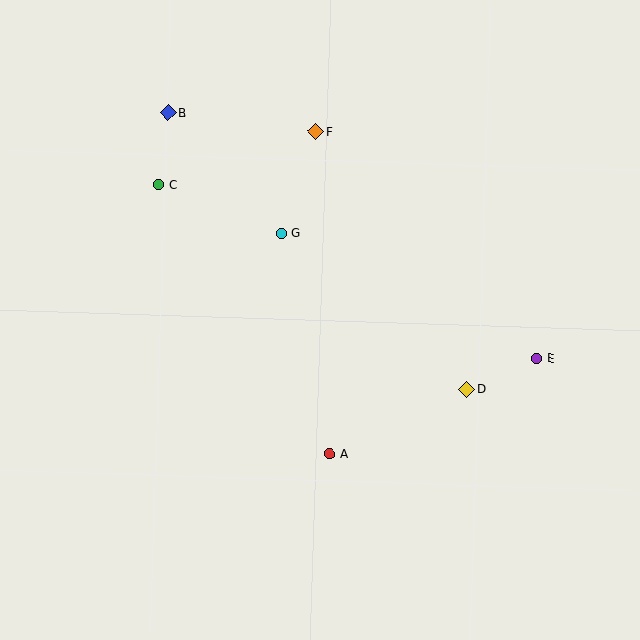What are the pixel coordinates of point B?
Point B is at (168, 113).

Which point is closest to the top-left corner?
Point B is closest to the top-left corner.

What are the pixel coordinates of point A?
Point A is at (329, 454).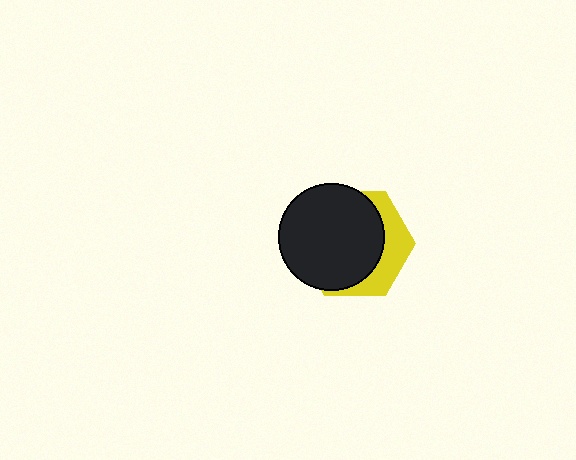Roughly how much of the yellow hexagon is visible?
A small part of it is visible (roughly 30%).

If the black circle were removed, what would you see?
You would see the complete yellow hexagon.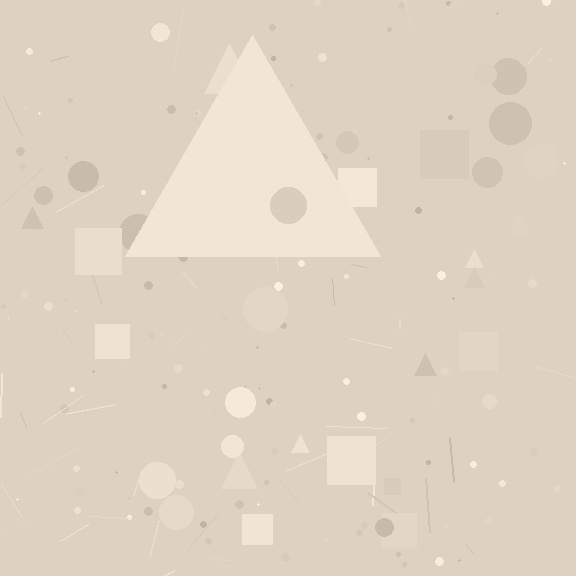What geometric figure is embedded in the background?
A triangle is embedded in the background.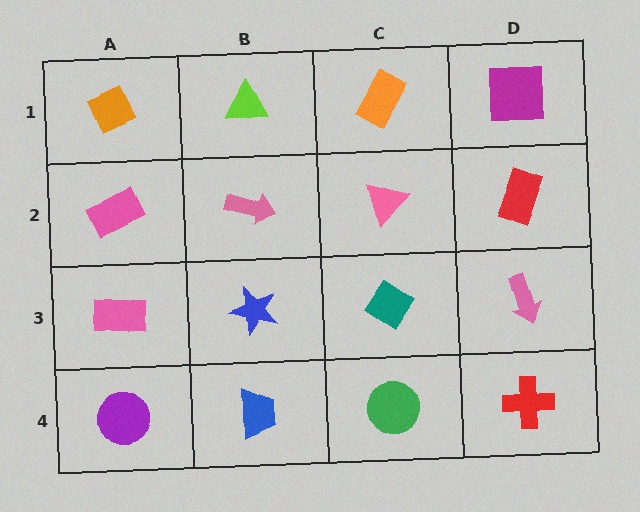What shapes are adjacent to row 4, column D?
A pink arrow (row 3, column D), a green circle (row 4, column C).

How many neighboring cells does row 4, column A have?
2.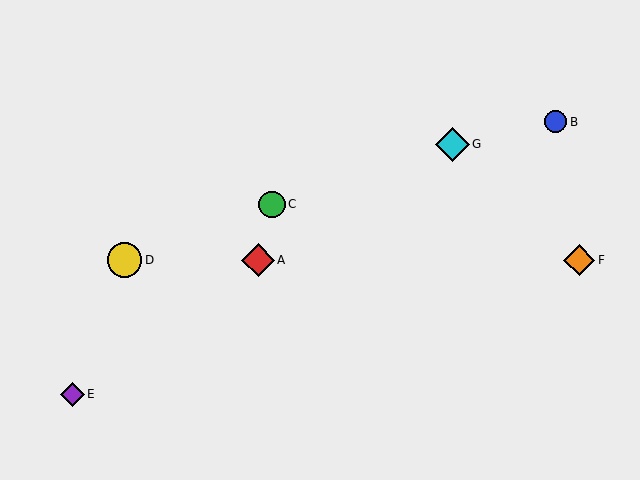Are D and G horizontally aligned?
No, D is at y≈260 and G is at y≈144.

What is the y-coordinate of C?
Object C is at y≈204.